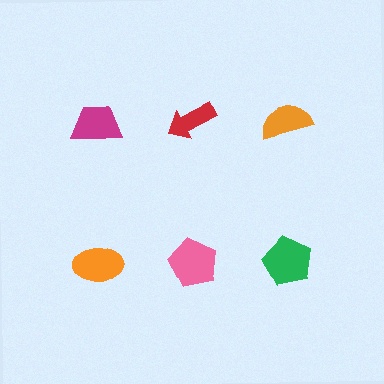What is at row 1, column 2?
A red arrow.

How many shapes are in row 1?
3 shapes.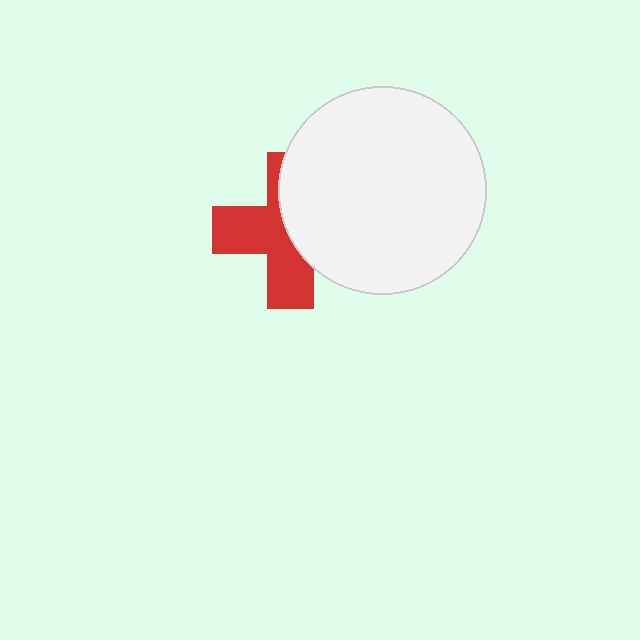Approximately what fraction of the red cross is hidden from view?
Roughly 47% of the red cross is hidden behind the white circle.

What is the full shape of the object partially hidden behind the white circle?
The partially hidden object is a red cross.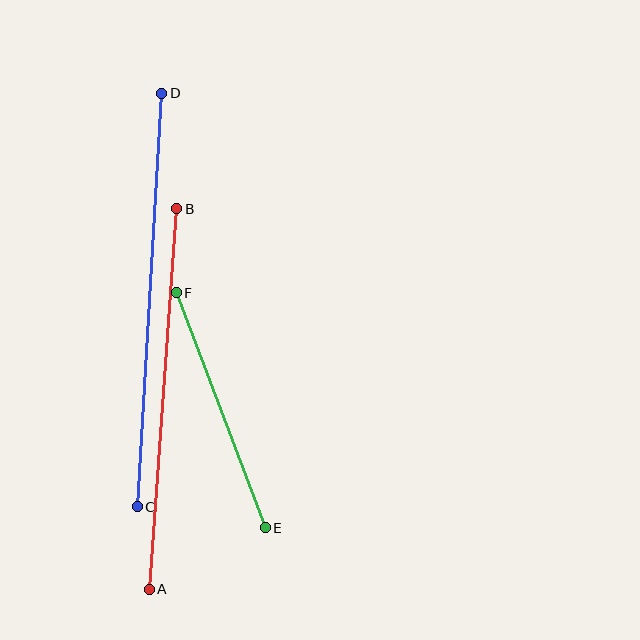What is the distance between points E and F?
The distance is approximately 251 pixels.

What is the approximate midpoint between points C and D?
The midpoint is at approximately (150, 300) pixels.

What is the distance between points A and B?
The distance is approximately 381 pixels.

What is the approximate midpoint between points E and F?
The midpoint is at approximately (221, 410) pixels.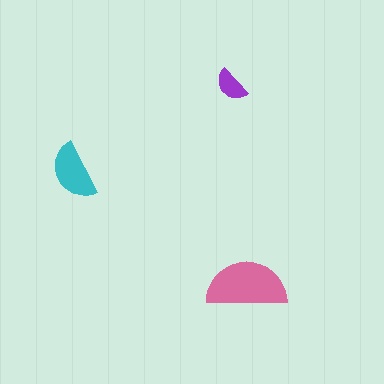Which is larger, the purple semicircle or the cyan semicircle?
The cyan one.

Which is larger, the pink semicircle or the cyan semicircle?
The pink one.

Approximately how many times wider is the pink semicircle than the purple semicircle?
About 2.5 times wider.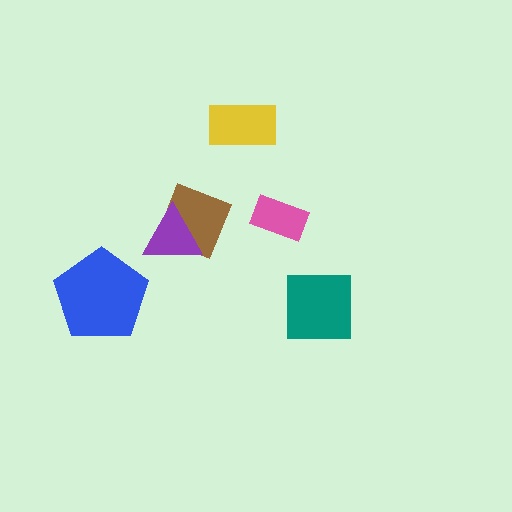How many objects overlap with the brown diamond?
1 object overlaps with the brown diamond.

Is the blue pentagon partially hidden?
No, no other shape covers it.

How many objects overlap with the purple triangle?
1 object overlaps with the purple triangle.